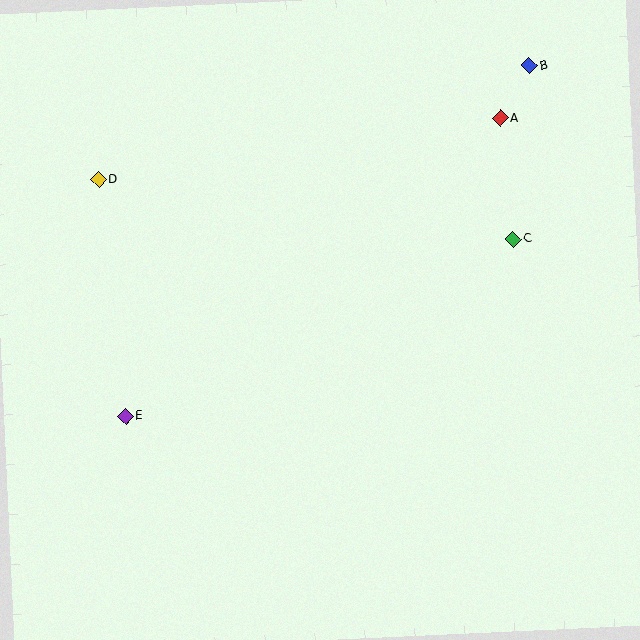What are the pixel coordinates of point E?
Point E is at (125, 416).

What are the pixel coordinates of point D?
Point D is at (99, 180).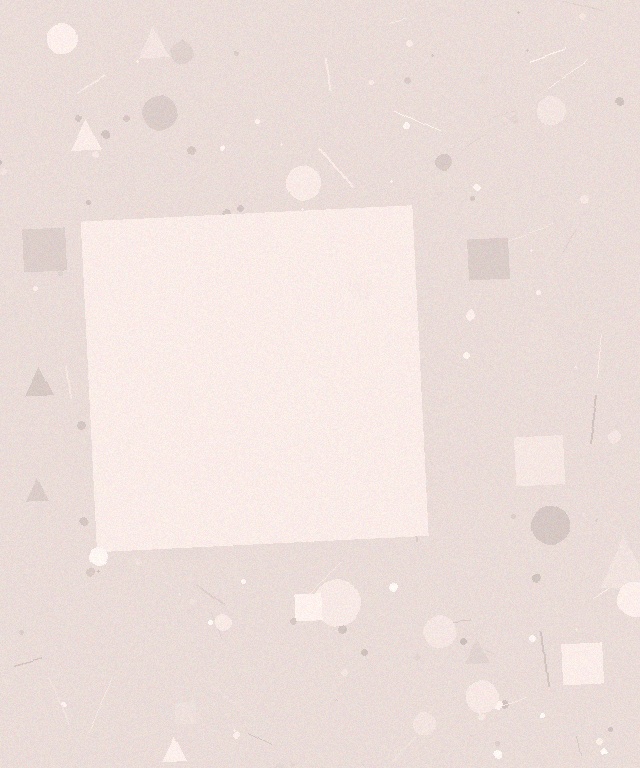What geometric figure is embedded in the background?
A square is embedded in the background.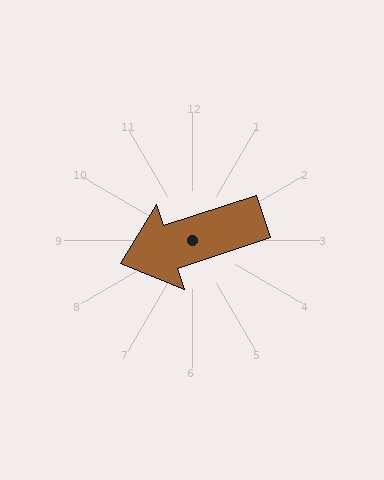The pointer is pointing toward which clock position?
Roughly 8 o'clock.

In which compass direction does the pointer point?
West.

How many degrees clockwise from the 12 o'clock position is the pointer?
Approximately 252 degrees.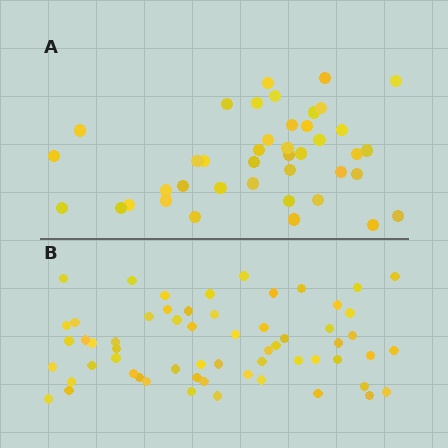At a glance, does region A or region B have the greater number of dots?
Region B (the bottom region) has more dots.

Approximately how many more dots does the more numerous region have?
Region B has approximately 20 more dots than region A.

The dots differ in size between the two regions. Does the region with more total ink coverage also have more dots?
No. Region A has more total ink coverage because its dots are larger, but region B actually contains more individual dots. Total area can be misleading — the number of items is what matters here.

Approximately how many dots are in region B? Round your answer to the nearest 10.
About 60 dots.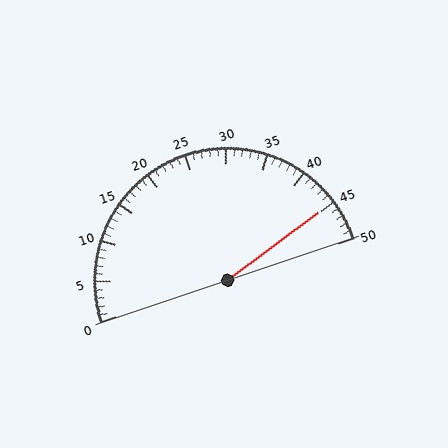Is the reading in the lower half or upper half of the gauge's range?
The reading is in the upper half of the range (0 to 50).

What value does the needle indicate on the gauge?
The needle indicates approximately 45.